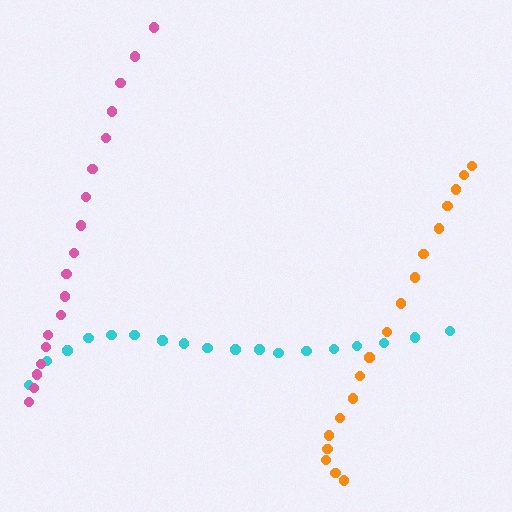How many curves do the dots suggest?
There are 3 distinct paths.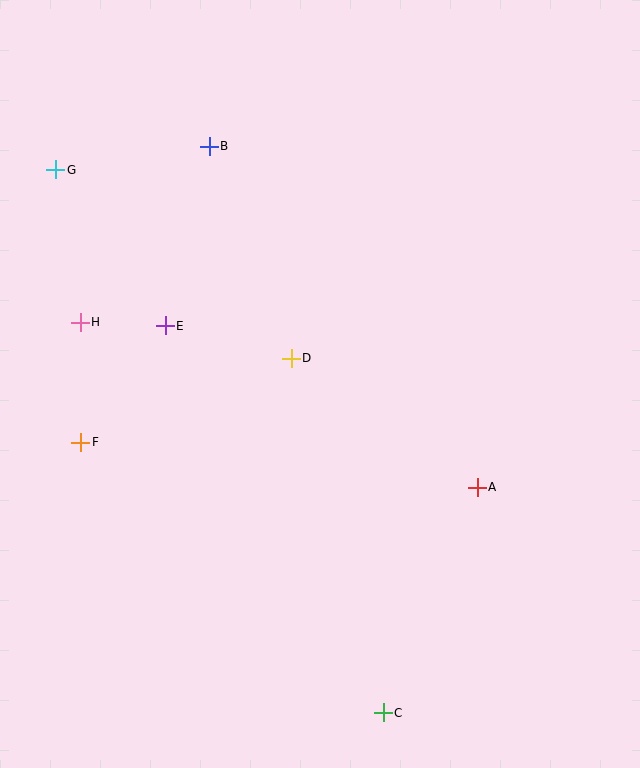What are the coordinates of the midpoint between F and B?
The midpoint between F and B is at (145, 294).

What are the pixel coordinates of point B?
Point B is at (209, 146).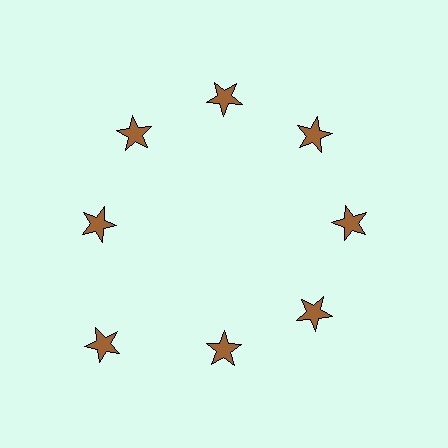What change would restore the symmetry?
The symmetry would be restored by moving it inward, back onto the ring so that all 8 stars sit at equal angles and equal distance from the center.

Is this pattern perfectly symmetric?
No. The 8 brown stars are arranged in a ring, but one element near the 8 o'clock position is pushed outward from the center, breaking the 8-fold rotational symmetry.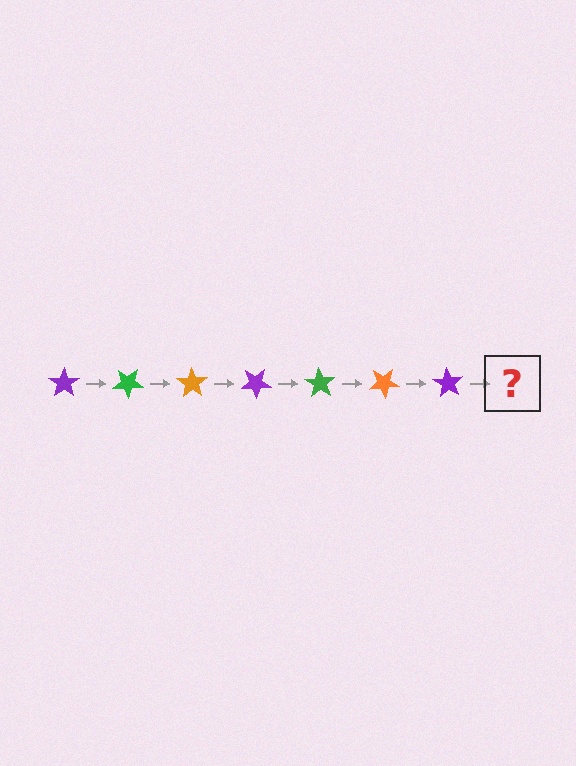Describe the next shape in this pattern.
It should be a green star, rotated 245 degrees from the start.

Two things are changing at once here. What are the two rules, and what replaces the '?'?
The two rules are that it rotates 35 degrees each step and the color cycles through purple, green, and orange. The '?' should be a green star, rotated 245 degrees from the start.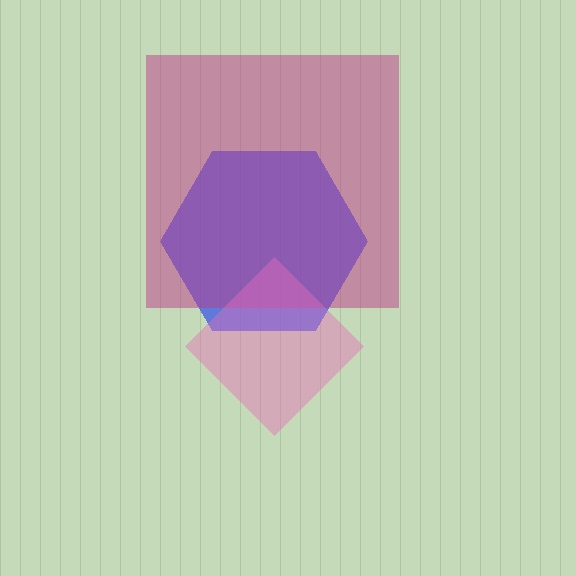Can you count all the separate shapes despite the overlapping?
Yes, there are 3 separate shapes.